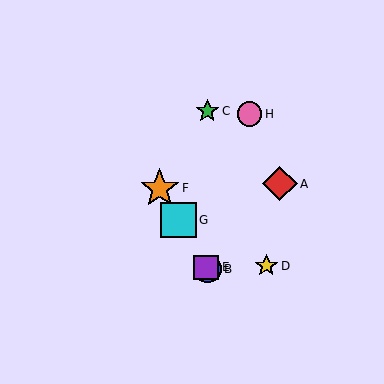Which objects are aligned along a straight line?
Objects B, E, F, G are aligned along a straight line.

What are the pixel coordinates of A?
Object A is at (280, 184).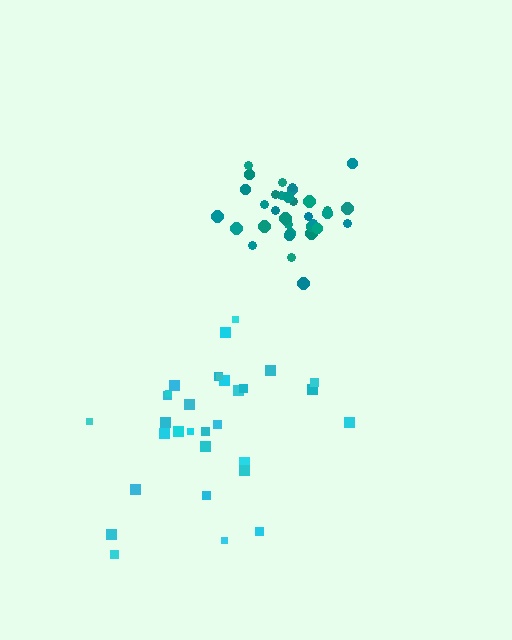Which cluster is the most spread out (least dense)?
Cyan.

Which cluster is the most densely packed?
Teal.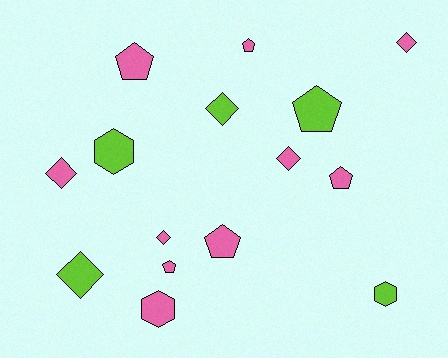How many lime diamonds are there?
There are 2 lime diamonds.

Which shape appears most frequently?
Pentagon, with 6 objects.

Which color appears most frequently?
Pink, with 10 objects.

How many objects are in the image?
There are 15 objects.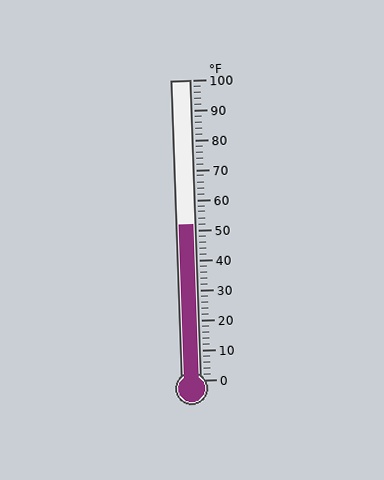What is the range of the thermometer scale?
The thermometer scale ranges from 0°F to 100°F.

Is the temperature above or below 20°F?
The temperature is above 20°F.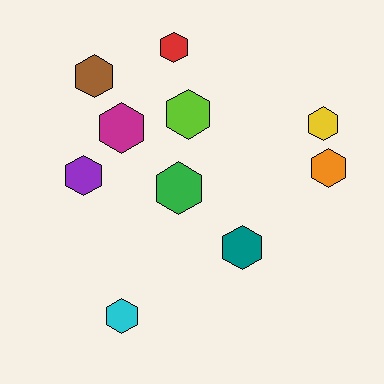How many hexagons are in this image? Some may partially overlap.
There are 10 hexagons.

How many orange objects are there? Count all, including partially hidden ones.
There is 1 orange object.